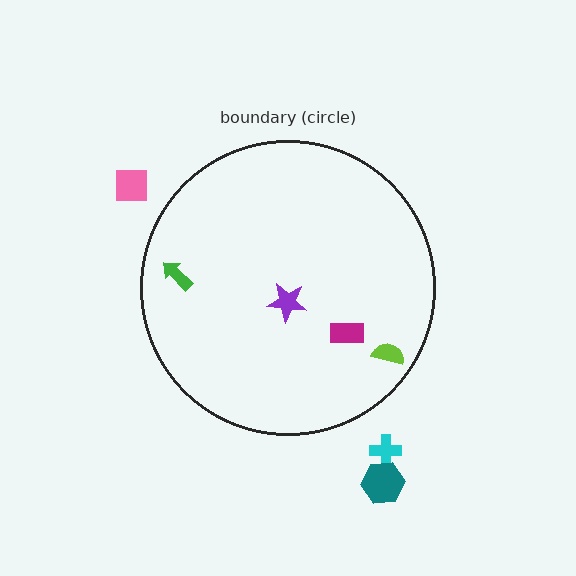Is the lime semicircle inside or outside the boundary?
Inside.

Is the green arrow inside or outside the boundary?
Inside.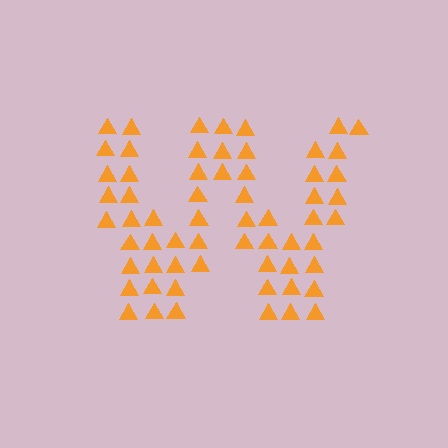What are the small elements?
The small elements are triangles.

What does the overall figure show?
The overall figure shows the letter W.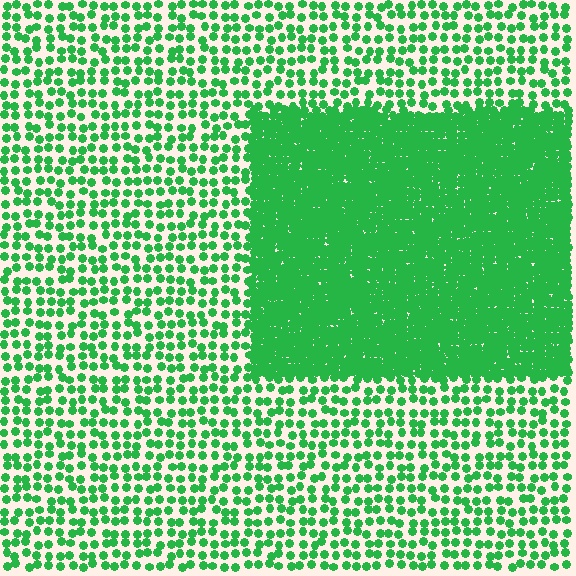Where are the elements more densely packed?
The elements are more densely packed inside the rectangle boundary.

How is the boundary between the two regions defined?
The boundary is defined by a change in element density (approximately 3.1x ratio). All elements are the same color, size, and shape.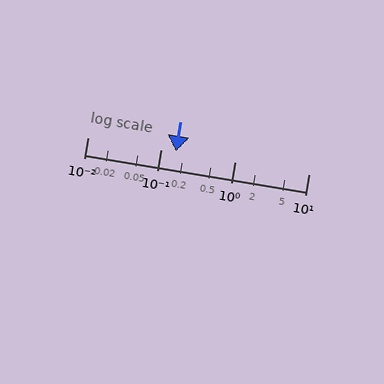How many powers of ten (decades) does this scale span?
The scale spans 3 decades, from 0.01 to 10.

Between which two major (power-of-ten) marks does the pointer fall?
The pointer is between 0.1 and 1.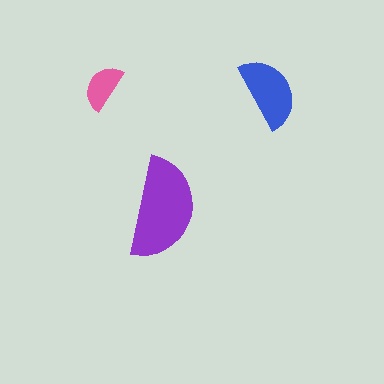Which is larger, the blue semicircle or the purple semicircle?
The purple one.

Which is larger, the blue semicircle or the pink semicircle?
The blue one.